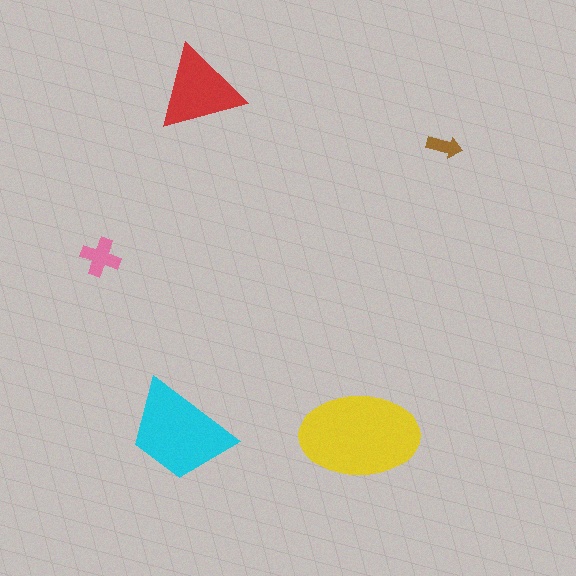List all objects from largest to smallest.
The yellow ellipse, the cyan trapezoid, the red triangle, the pink cross, the brown arrow.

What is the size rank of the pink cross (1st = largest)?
4th.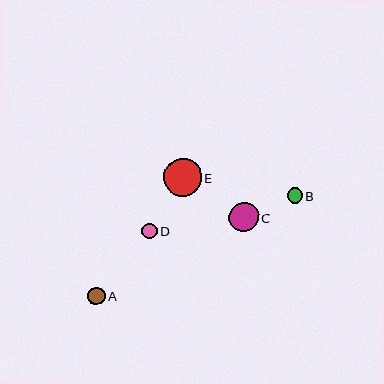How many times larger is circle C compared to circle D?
Circle C is approximately 1.9 times the size of circle D.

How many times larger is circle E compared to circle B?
Circle E is approximately 2.5 times the size of circle B.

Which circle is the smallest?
Circle D is the smallest with a size of approximately 15 pixels.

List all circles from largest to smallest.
From largest to smallest: E, C, A, B, D.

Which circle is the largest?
Circle E is the largest with a size of approximately 38 pixels.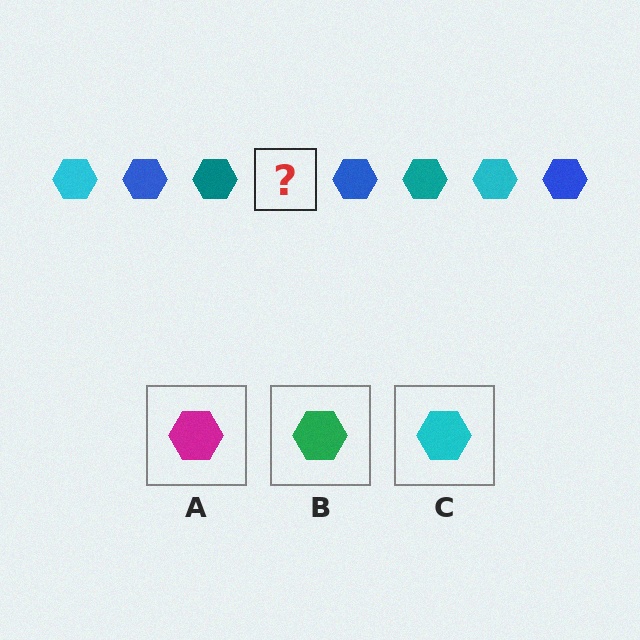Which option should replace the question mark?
Option C.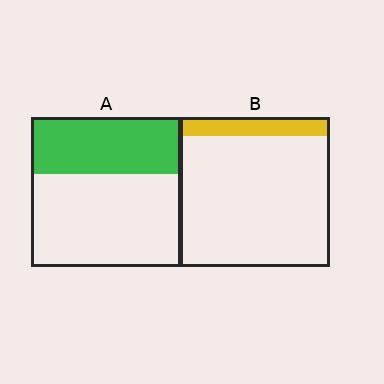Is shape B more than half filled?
No.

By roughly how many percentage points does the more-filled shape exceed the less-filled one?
By roughly 25 percentage points (A over B).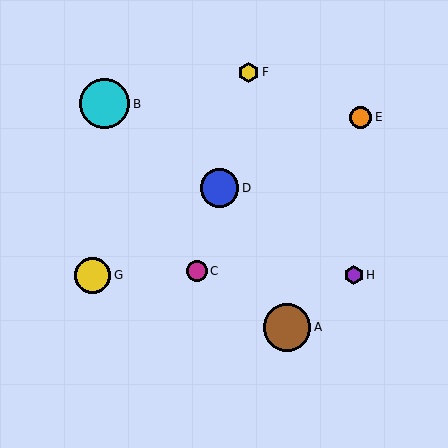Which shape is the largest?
The cyan circle (labeled B) is the largest.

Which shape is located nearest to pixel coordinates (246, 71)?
The yellow hexagon (labeled F) at (248, 72) is nearest to that location.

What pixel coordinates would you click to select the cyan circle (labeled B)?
Click at (105, 104) to select the cyan circle B.